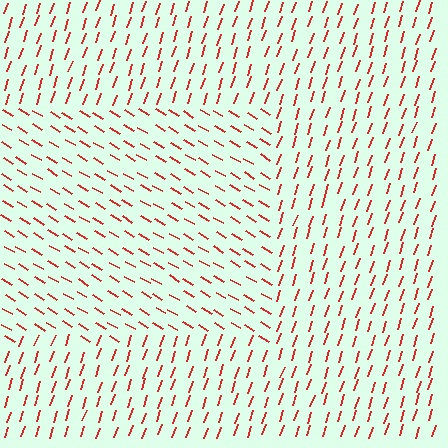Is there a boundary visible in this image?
Yes, there is a texture boundary formed by a change in line orientation.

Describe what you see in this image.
The image is filled with small red line segments. A rectangle region in the image has lines oriented differently from the surrounding lines, creating a visible texture boundary.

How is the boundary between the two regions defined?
The boundary is defined purely by a change in line orientation (approximately 78 degrees difference). All lines are the same color and thickness.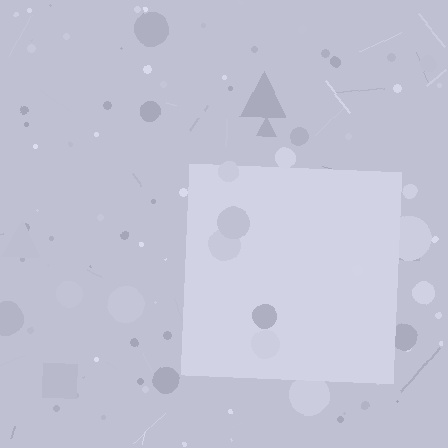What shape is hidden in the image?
A square is hidden in the image.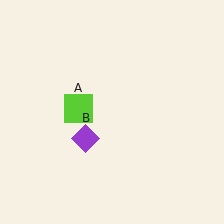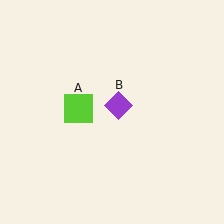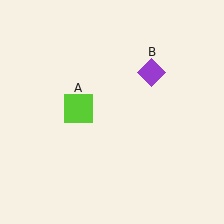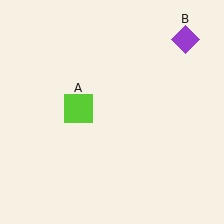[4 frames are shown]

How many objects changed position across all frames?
1 object changed position: purple diamond (object B).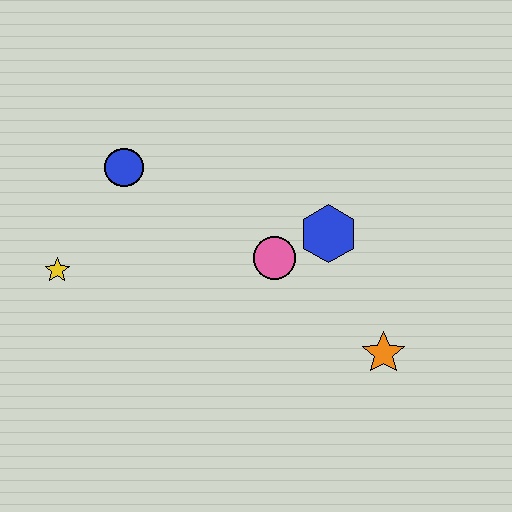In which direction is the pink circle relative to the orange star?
The pink circle is to the left of the orange star.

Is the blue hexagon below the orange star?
No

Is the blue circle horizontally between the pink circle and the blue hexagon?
No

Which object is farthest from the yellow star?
The orange star is farthest from the yellow star.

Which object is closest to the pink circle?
The blue hexagon is closest to the pink circle.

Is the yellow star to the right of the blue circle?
No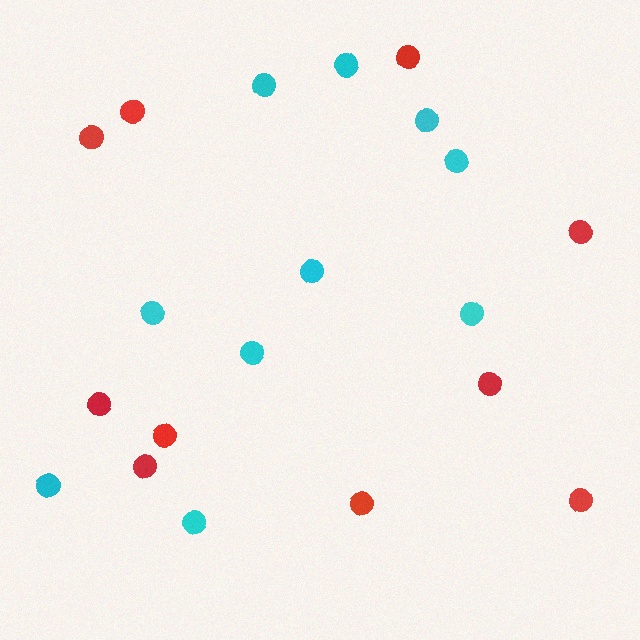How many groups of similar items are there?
There are 2 groups: one group of cyan circles (10) and one group of red circles (10).